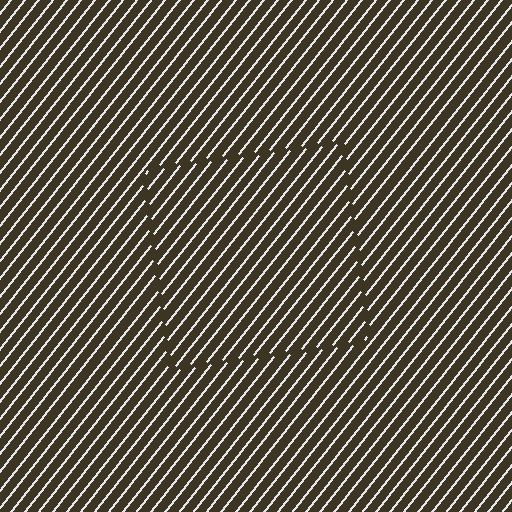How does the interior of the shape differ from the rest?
The interior of the shape contains the same grating, shifted by half a period — the contour is defined by the phase discontinuity where line-ends from the inner and outer gratings abut.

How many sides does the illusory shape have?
4 sides — the line-ends trace a square.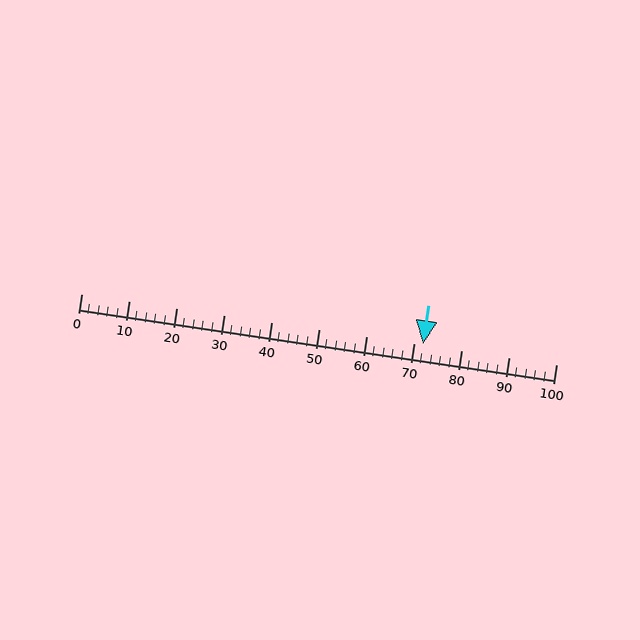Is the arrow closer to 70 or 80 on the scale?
The arrow is closer to 70.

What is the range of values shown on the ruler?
The ruler shows values from 0 to 100.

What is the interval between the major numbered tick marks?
The major tick marks are spaced 10 units apart.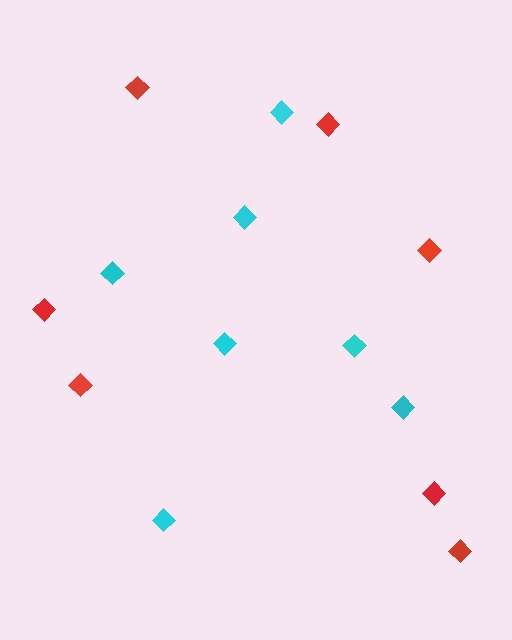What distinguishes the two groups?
There are 2 groups: one group of red diamonds (7) and one group of cyan diamonds (7).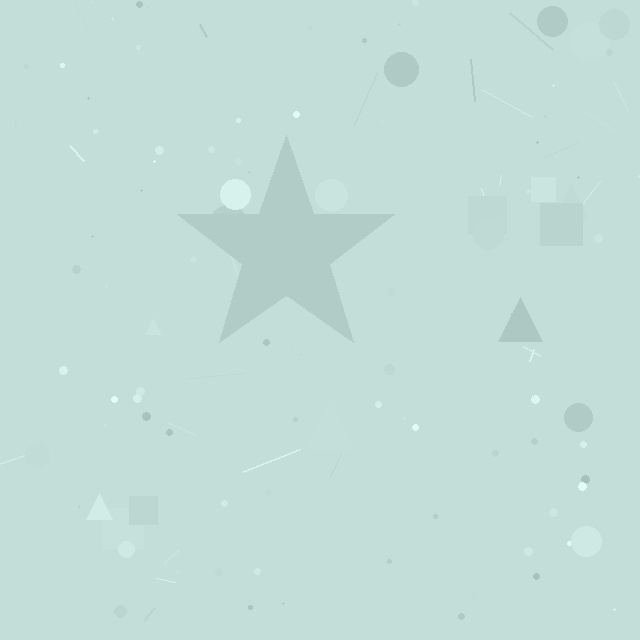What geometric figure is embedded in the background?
A star is embedded in the background.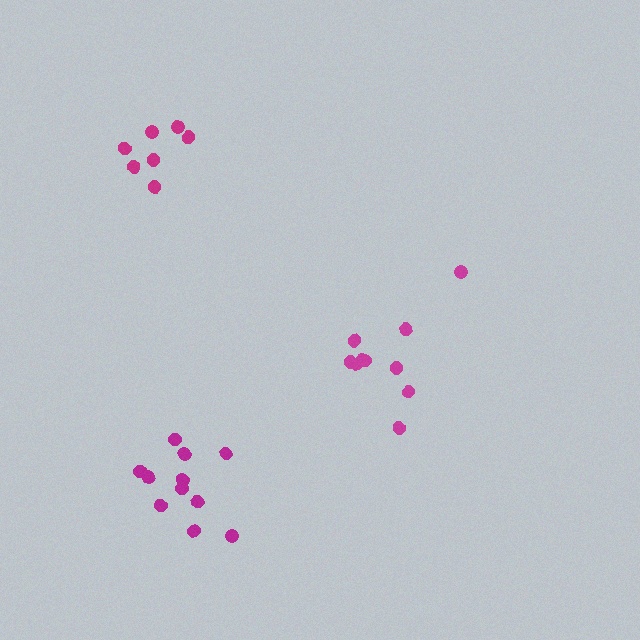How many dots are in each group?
Group 1: 10 dots, Group 2: 11 dots, Group 3: 7 dots (28 total).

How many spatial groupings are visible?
There are 3 spatial groupings.